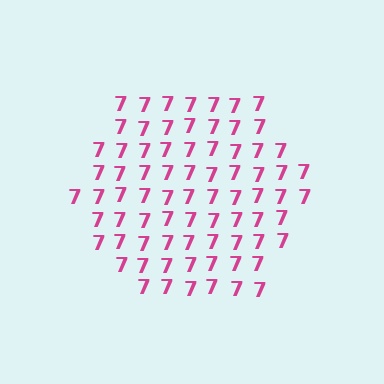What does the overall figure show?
The overall figure shows a hexagon.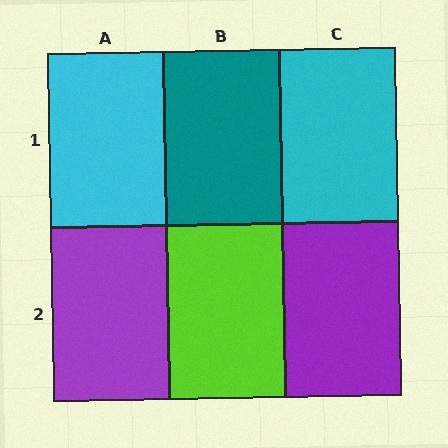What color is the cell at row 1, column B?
Teal.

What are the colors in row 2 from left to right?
Purple, lime, purple.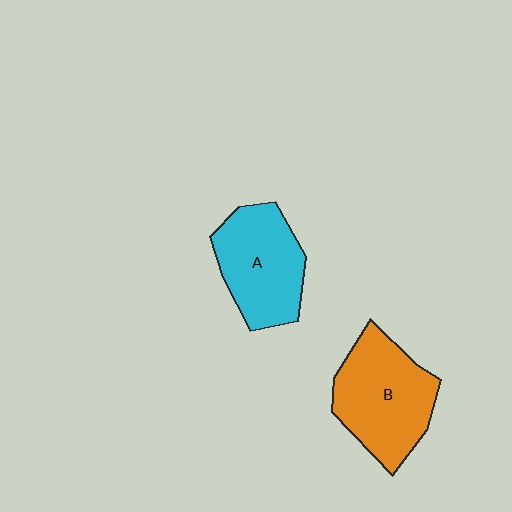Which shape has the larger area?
Shape B (orange).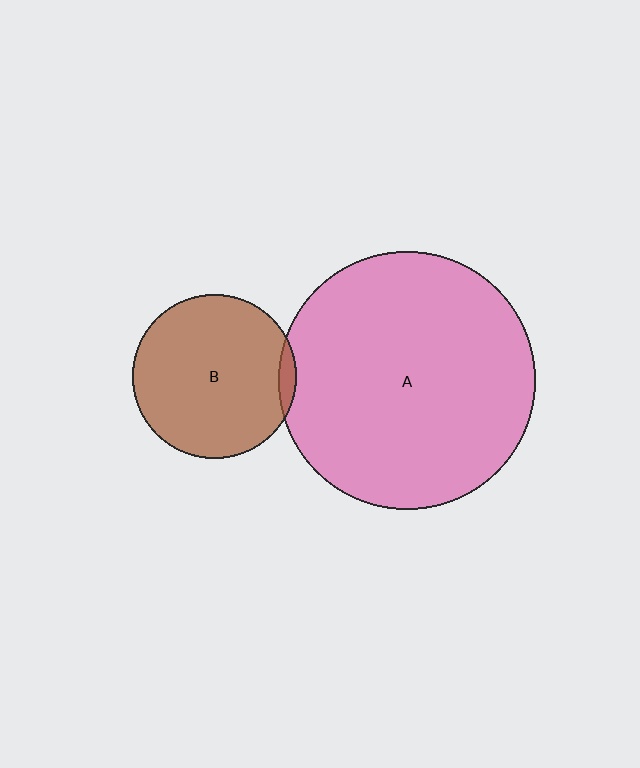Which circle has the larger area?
Circle A (pink).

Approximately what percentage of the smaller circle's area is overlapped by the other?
Approximately 5%.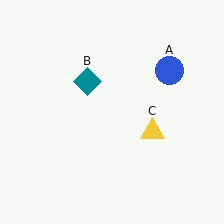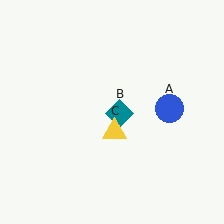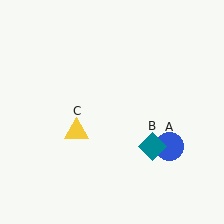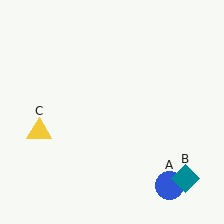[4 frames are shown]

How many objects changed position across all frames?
3 objects changed position: blue circle (object A), teal diamond (object B), yellow triangle (object C).